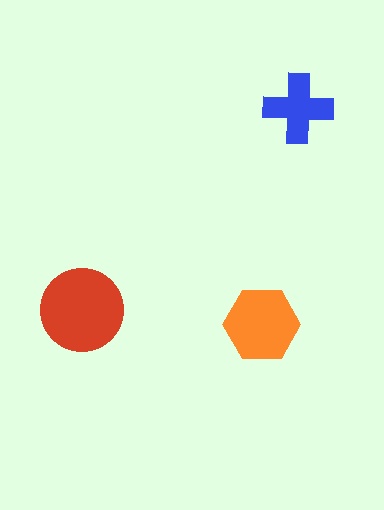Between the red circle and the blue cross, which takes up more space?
The red circle.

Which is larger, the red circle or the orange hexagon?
The red circle.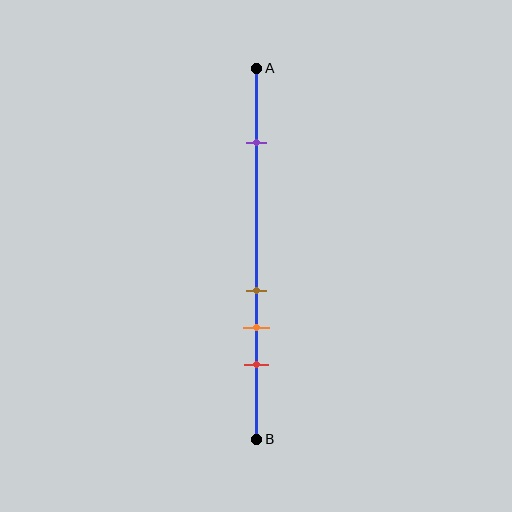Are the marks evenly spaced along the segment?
No, the marks are not evenly spaced.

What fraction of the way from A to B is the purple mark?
The purple mark is approximately 20% (0.2) of the way from A to B.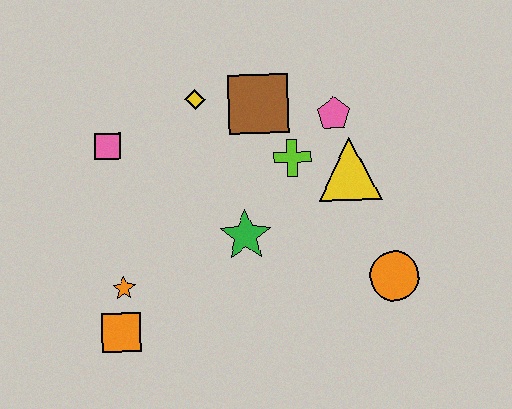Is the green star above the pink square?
No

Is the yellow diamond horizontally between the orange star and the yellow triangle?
Yes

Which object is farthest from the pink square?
The orange circle is farthest from the pink square.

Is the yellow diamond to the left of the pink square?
No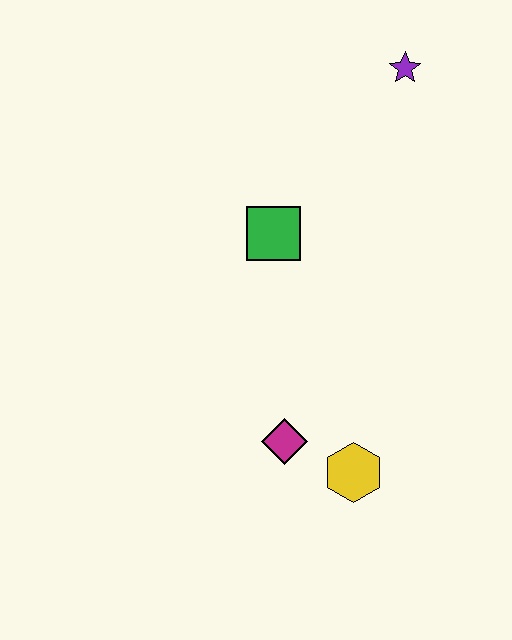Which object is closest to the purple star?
The green square is closest to the purple star.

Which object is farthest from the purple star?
The yellow hexagon is farthest from the purple star.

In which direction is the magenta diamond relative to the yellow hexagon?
The magenta diamond is to the left of the yellow hexagon.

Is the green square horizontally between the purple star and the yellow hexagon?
No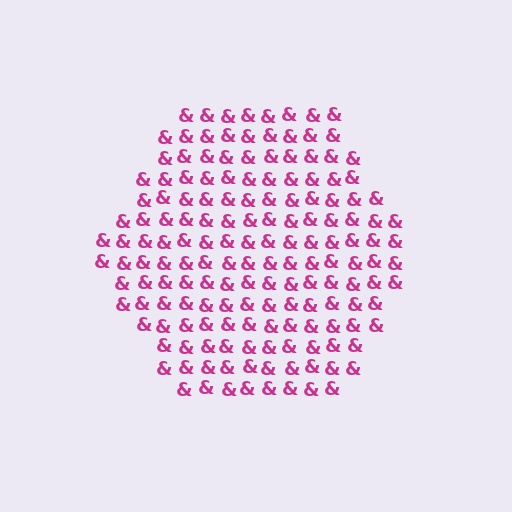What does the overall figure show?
The overall figure shows a hexagon.